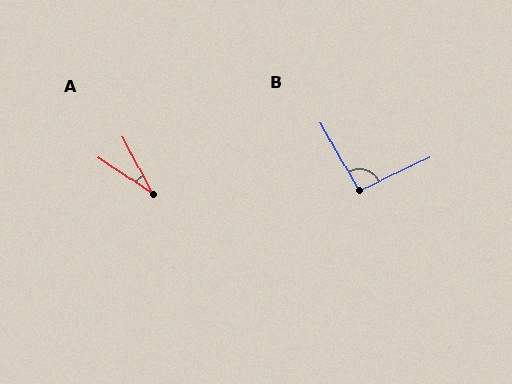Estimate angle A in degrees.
Approximately 28 degrees.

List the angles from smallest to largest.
A (28°), B (94°).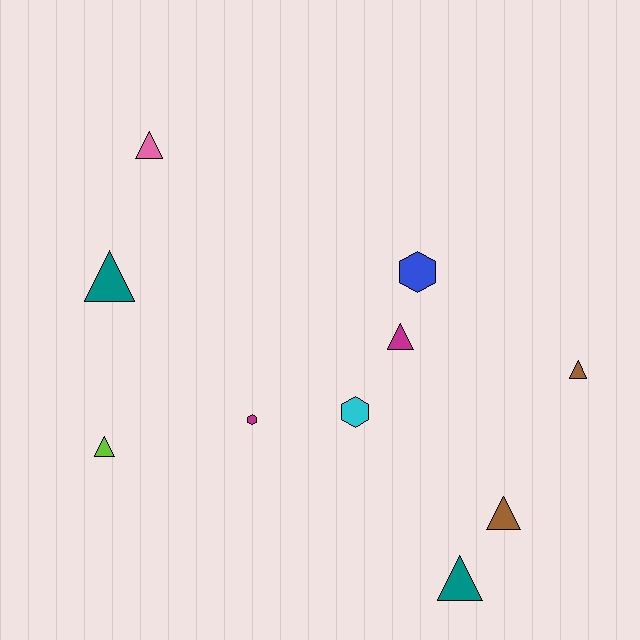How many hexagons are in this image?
There are 3 hexagons.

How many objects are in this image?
There are 10 objects.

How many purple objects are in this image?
There are no purple objects.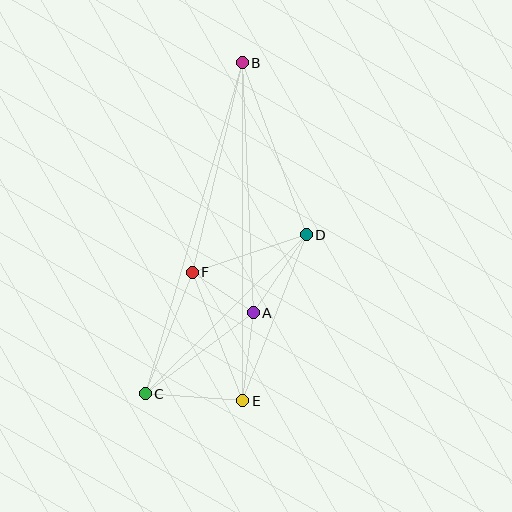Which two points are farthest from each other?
Points B and C are farthest from each other.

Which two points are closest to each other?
Points A and F are closest to each other.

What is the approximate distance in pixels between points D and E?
The distance between D and E is approximately 178 pixels.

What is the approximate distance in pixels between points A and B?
The distance between A and B is approximately 250 pixels.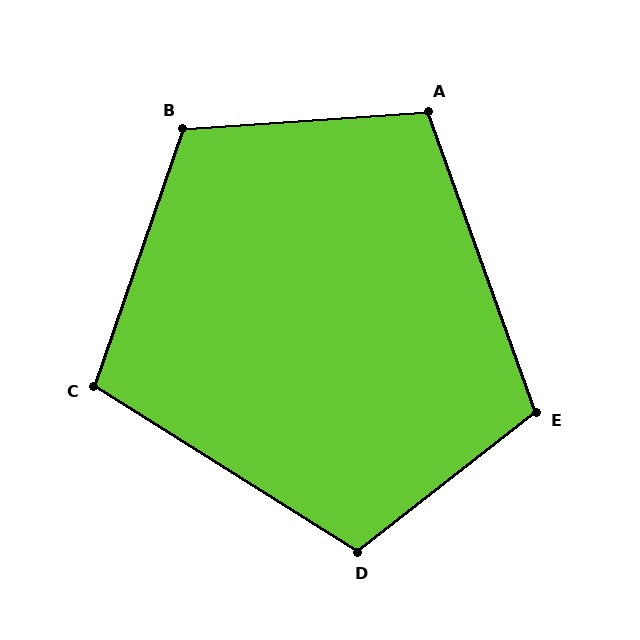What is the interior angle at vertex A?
Approximately 106 degrees (obtuse).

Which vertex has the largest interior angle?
B, at approximately 113 degrees.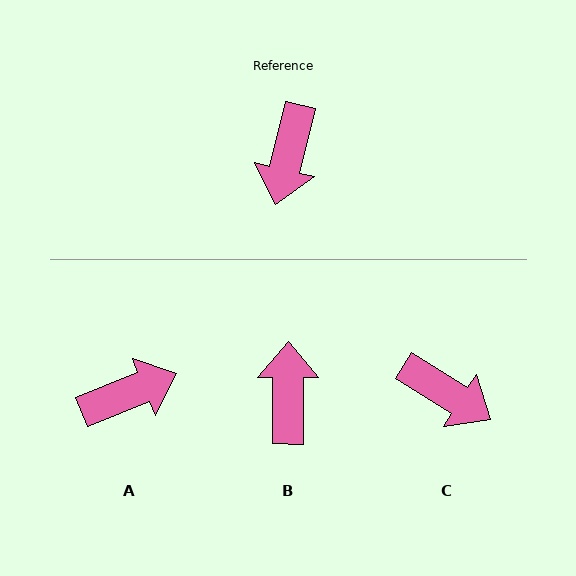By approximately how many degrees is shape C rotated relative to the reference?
Approximately 72 degrees counter-clockwise.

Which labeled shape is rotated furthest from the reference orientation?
B, about 167 degrees away.